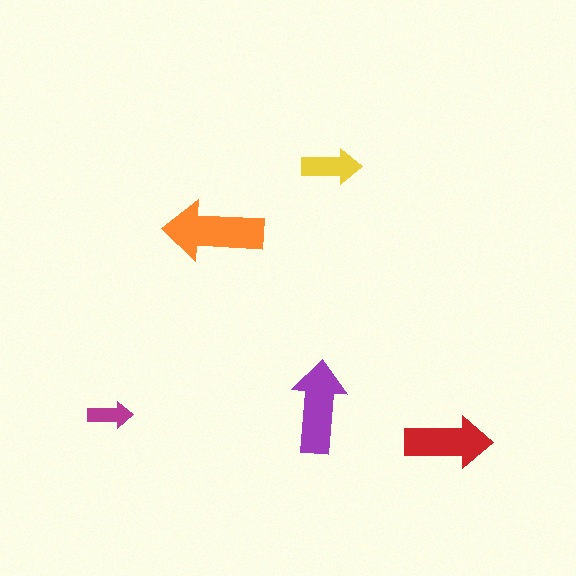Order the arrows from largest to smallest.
the orange one, the purple one, the red one, the yellow one, the magenta one.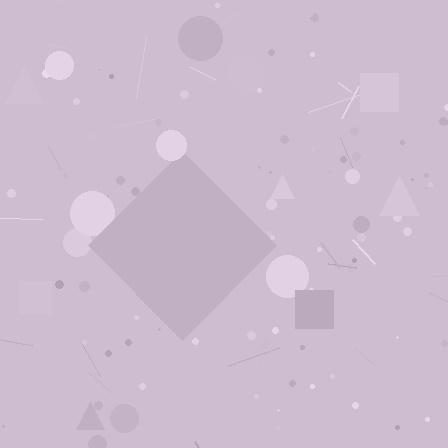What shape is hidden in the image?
A diamond is hidden in the image.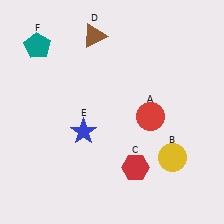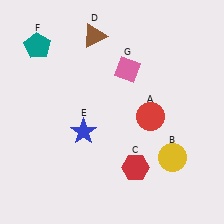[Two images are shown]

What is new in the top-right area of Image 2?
A pink diamond (G) was added in the top-right area of Image 2.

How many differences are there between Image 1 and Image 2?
There is 1 difference between the two images.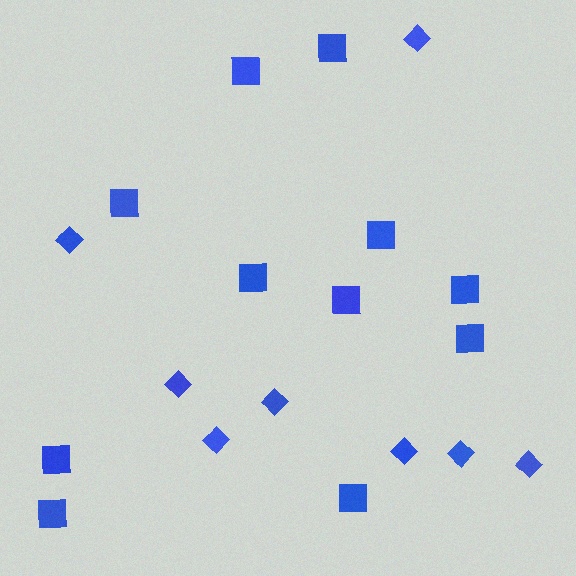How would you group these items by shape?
There are 2 groups: one group of squares (11) and one group of diamonds (8).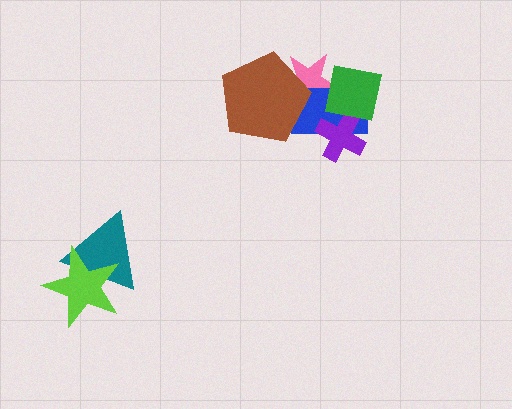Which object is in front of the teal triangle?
The lime star is in front of the teal triangle.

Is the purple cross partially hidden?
Yes, it is partially covered by another shape.